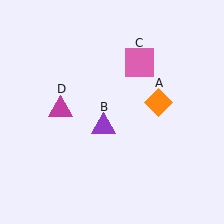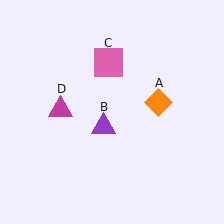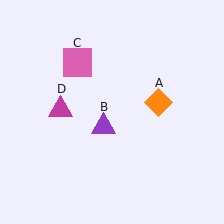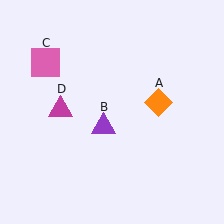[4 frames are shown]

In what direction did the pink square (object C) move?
The pink square (object C) moved left.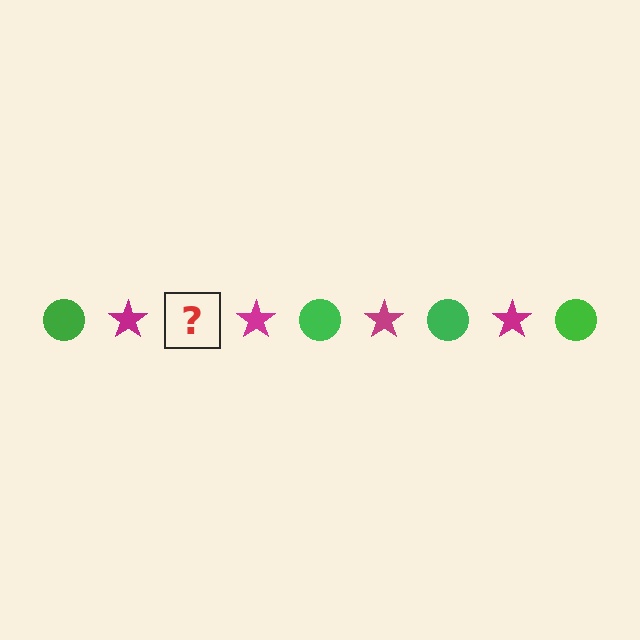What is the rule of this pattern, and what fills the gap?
The rule is that the pattern alternates between green circle and magenta star. The gap should be filled with a green circle.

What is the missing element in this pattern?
The missing element is a green circle.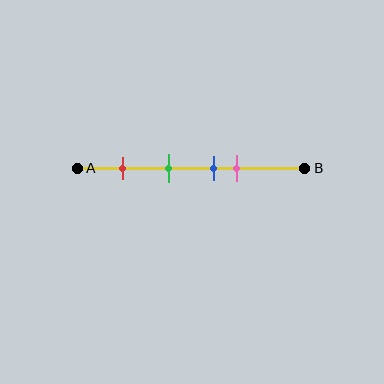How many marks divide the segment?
There are 4 marks dividing the segment.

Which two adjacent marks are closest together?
The blue and pink marks are the closest adjacent pair.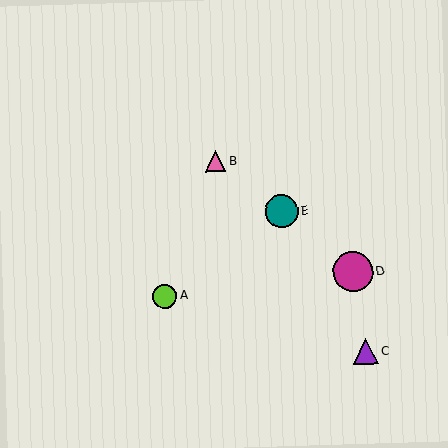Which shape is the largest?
The magenta circle (labeled D) is the largest.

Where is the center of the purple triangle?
The center of the purple triangle is at (366, 351).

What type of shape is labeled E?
Shape E is a teal circle.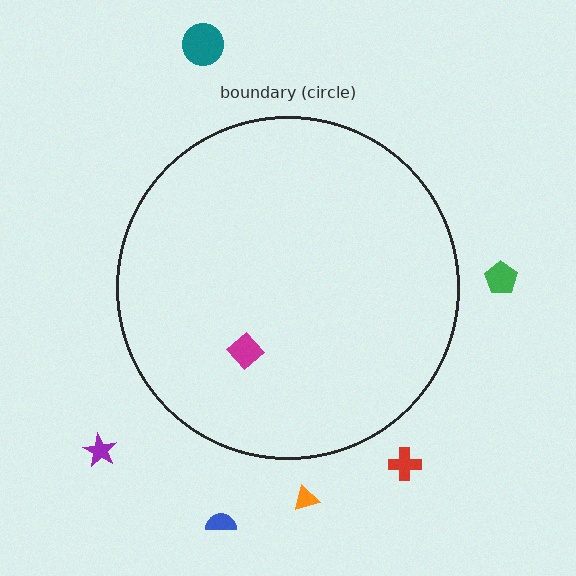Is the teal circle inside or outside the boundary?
Outside.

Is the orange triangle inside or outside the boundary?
Outside.